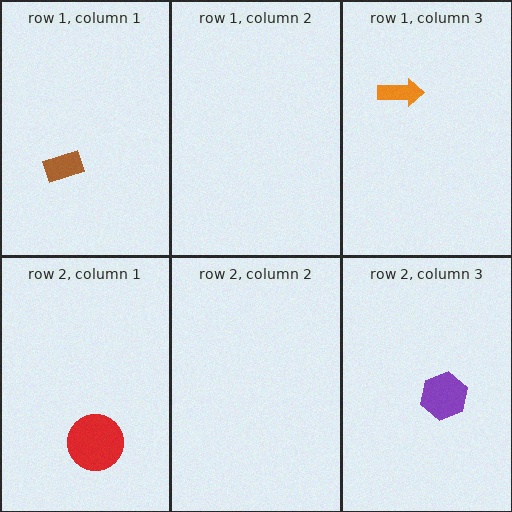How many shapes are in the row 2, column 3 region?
1.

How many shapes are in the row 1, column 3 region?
1.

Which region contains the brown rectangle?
The row 1, column 1 region.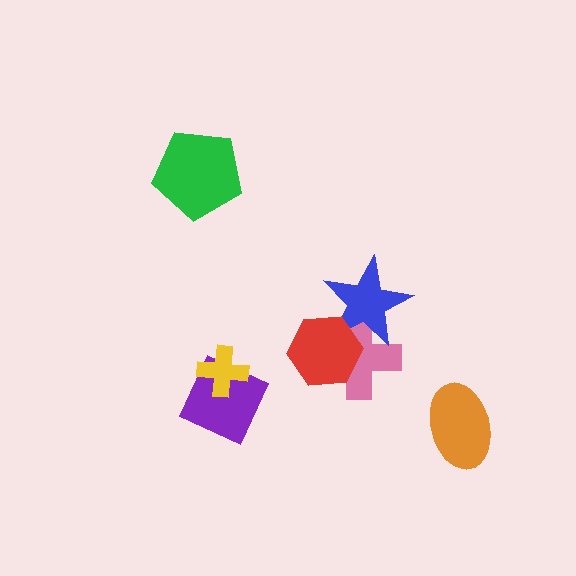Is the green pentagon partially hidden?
No, no other shape covers it.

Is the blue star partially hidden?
Yes, it is partially covered by another shape.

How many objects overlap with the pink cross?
2 objects overlap with the pink cross.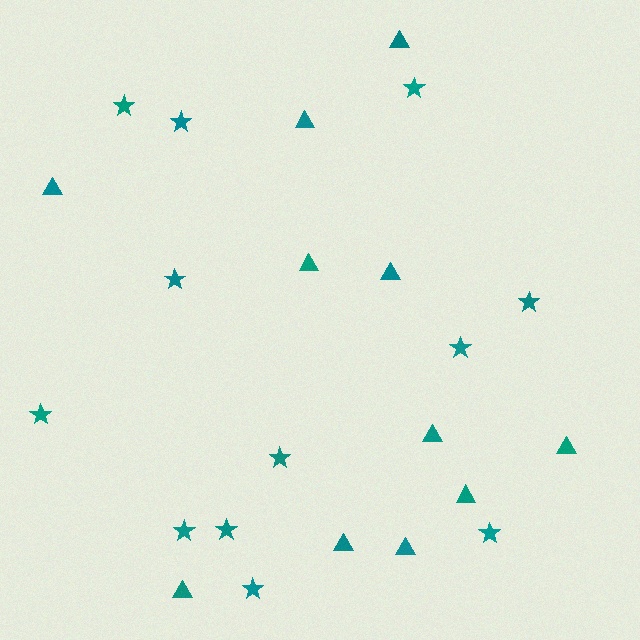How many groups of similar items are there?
There are 2 groups: one group of triangles (11) and one group of stars (12).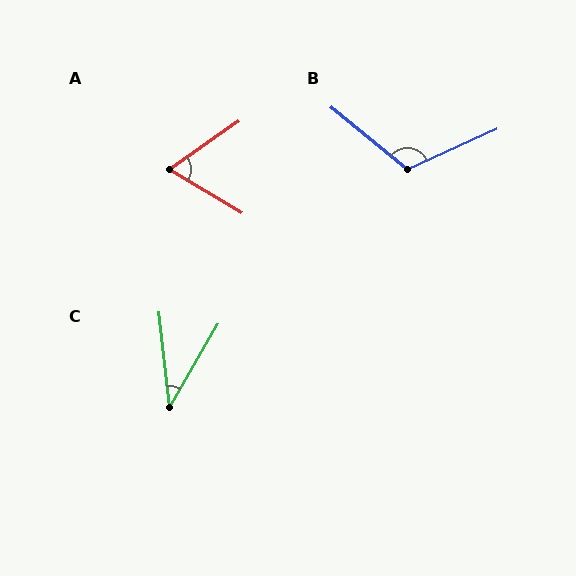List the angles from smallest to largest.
C (37°), A (66°), B (117°).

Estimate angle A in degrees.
Approximately 66 degrees.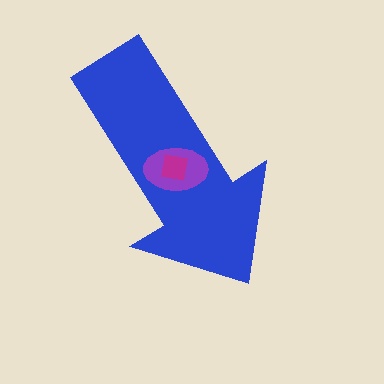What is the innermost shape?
The magenta square.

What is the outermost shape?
The blue arrow.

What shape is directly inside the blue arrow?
The purple ellipse.